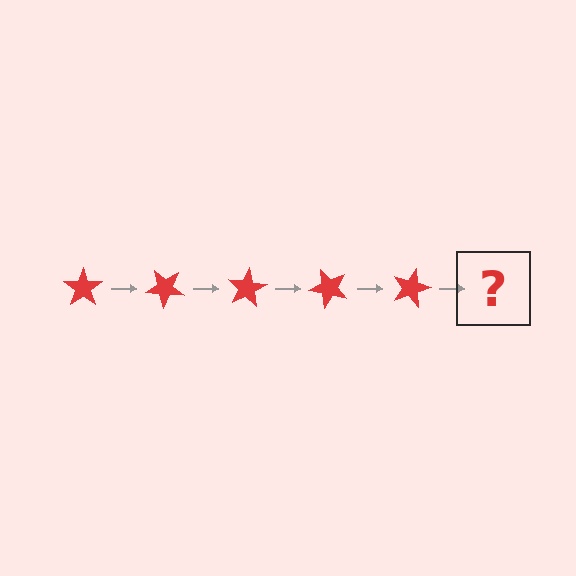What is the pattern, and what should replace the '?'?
The pattern is that the star rotates 40 degrees each step. The '?' should be a red star rotated 200 degrees.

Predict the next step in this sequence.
The next step is a red star rotated 200 degrees.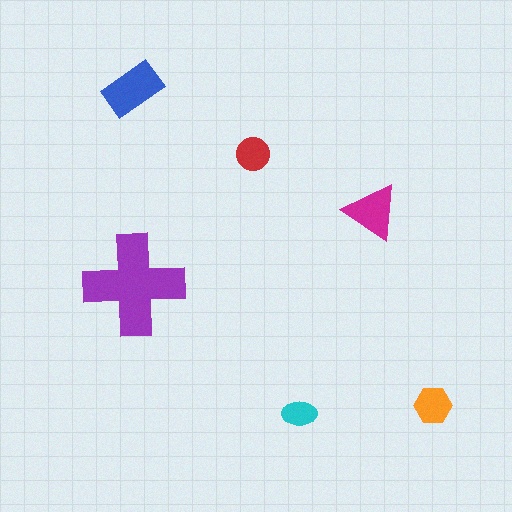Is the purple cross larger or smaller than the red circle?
Larger.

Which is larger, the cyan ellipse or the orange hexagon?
The orange hexagon.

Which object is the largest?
The purple cross.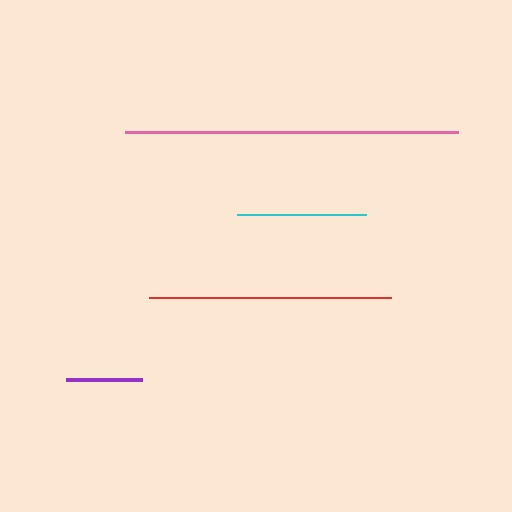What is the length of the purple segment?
The purple segment is approximately 77 pixels long.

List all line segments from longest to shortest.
From longest to shortest: pink, red, cyan, purple.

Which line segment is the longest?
The pink line is the longest at approximately 333 pixels.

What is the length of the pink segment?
The pink segment is approximately 333 pixels long.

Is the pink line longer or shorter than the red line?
The pink line is longer than the red line.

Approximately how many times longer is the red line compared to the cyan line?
The red line is approximately 1.9 times the length of the cyan line.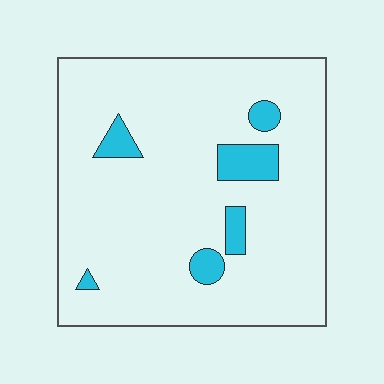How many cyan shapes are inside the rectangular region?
6.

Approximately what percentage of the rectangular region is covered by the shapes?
Approximately 10%.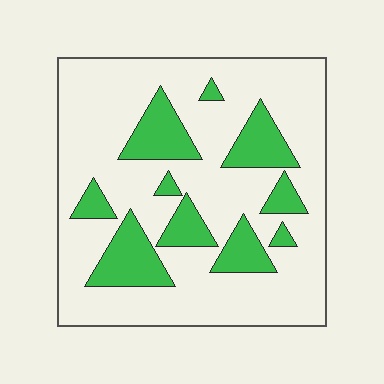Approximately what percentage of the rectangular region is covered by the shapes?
Approximately 25%.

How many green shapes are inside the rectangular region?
10.